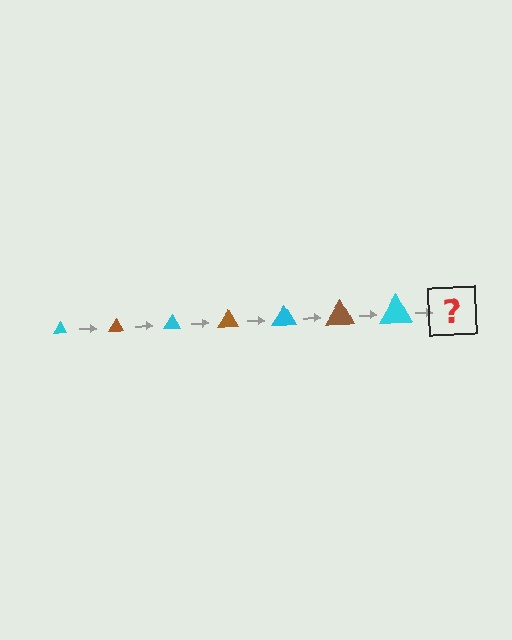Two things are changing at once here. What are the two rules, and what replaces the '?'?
The two rules are that the triangle grows larger each step and the color cycles through cyan and brown. The '?' should be a brown triangle, larger than the previous one.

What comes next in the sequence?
The next element should be a brown triangle, larger than the previous one.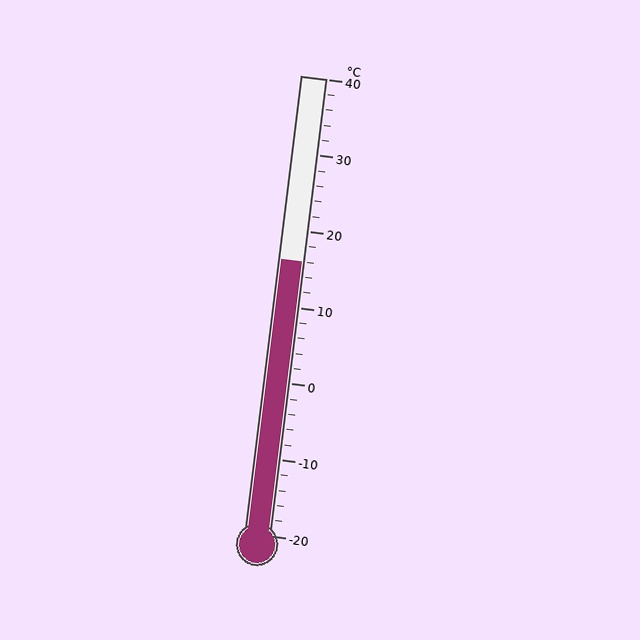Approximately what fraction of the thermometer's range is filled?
The thermometer is filled to approximately 60% of its range.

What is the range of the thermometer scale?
The thermometer scale ranges from -20°C to 40°C.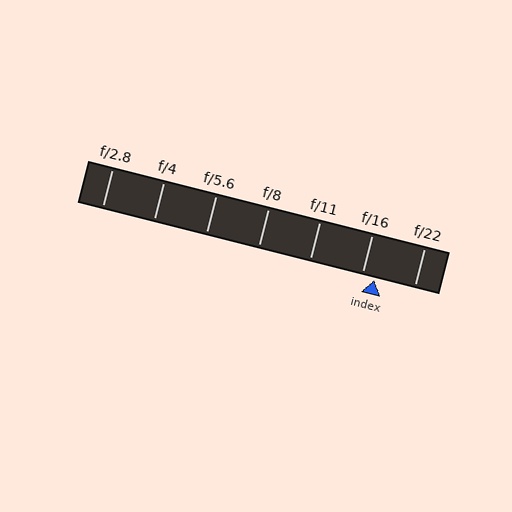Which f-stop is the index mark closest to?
The index mark is closest to f/16.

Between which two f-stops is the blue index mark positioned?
The index mark is between f/16 and f/22.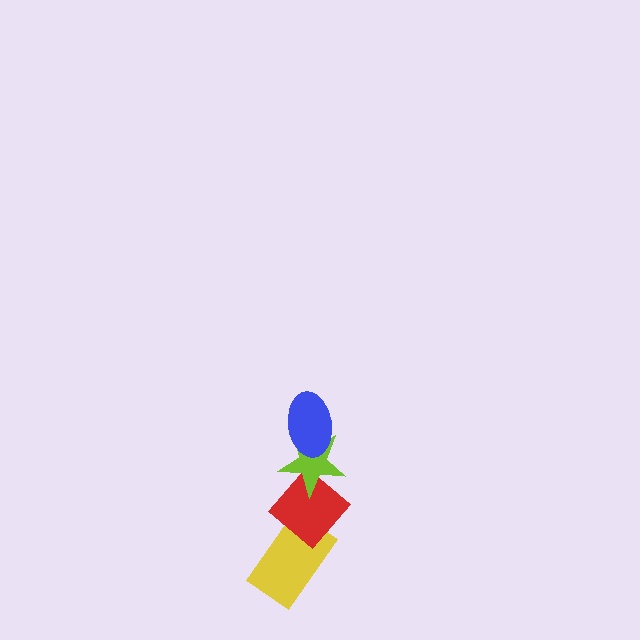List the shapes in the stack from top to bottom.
From top to bottom: the blue ellipse, the lime star, the red diamond, the yellow rectangle.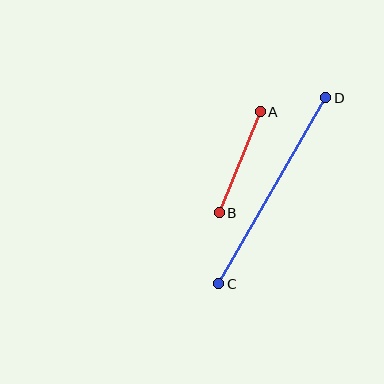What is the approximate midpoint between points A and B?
The midpoint is at approximately (240, 162) pixels.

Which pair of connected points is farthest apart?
Points C and D are farthest apart.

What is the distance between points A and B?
The distance is approximately 109 pixels.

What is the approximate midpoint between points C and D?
The midpoint is at approximately (272, 191) pixels.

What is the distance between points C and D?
The distance is approximately 214 pixels.